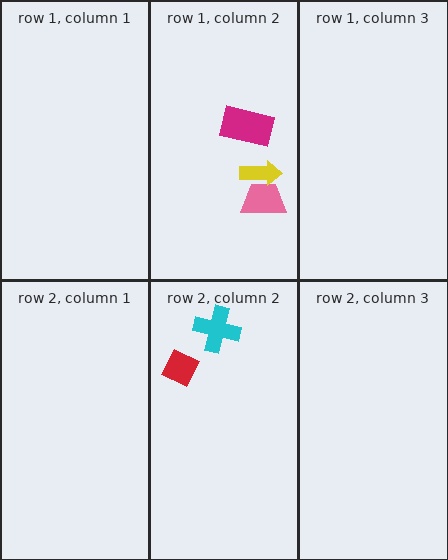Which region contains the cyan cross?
The row 2, column 2 region.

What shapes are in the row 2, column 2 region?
The cyan cross, the red diamond.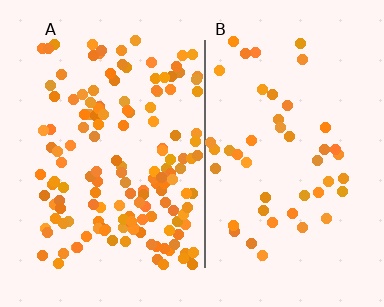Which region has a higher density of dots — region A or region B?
A (the left).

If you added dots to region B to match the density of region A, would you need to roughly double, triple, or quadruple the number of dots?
Approximately triple.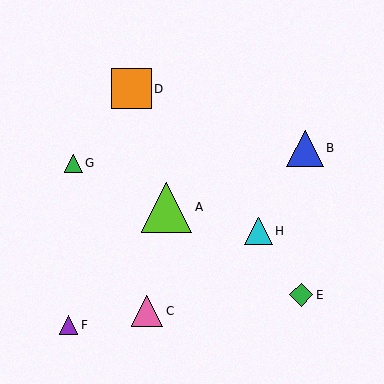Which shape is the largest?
The lime triangle (labeled A) is the largest.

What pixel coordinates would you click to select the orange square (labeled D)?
Click at (131, 89) to select the orange square D.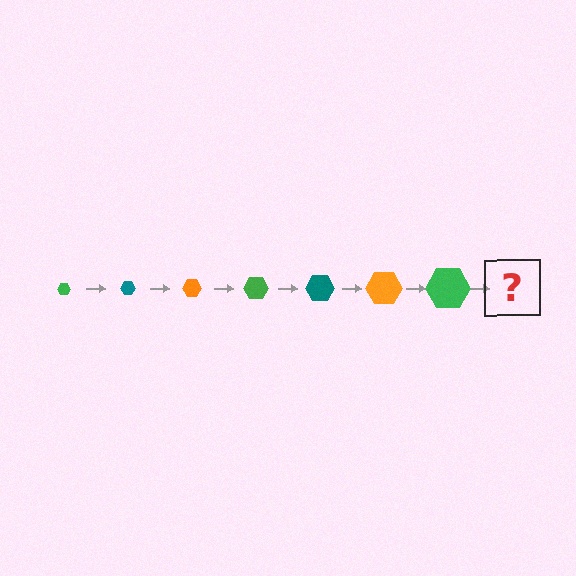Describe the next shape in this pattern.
It should be a teal hexagon, larger than the previous one.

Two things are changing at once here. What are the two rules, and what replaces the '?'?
The two rules are that the hexagon grows larger each step and the color cycles through green, teal, and orange. The '?' should be a teal hexagon, larger than the previous one.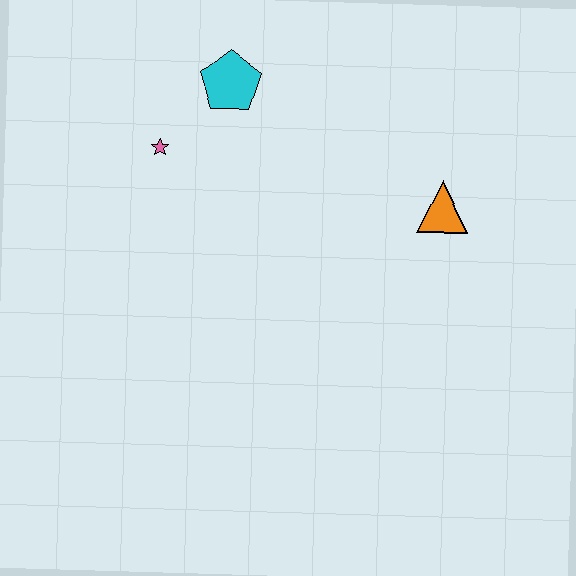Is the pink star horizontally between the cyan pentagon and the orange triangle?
No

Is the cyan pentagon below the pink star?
No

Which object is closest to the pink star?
The cyan pentagon is closest to the pink star.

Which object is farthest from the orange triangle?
The pink star is farthest from the orange triangle.